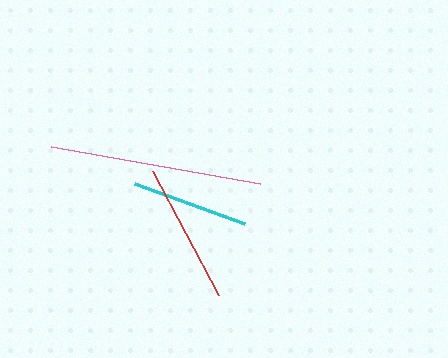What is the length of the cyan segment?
The cyan segment is approximately 117 pixels long.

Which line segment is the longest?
The pink line is the longest at approximately 212 pixels.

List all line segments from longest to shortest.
From longest to shortest: pink, red, cyan.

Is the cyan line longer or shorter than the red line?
The red line is longer than the cyan line.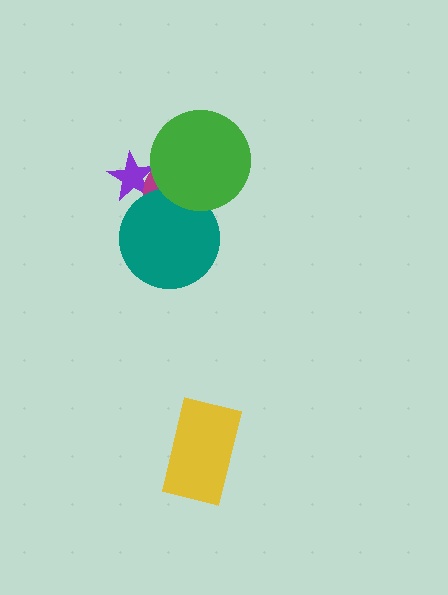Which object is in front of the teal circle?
The green circle is in front of the teal circle.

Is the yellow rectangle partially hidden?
No, no other shape covers it.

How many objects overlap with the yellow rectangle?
0 objects overlap with the yellow rectangle.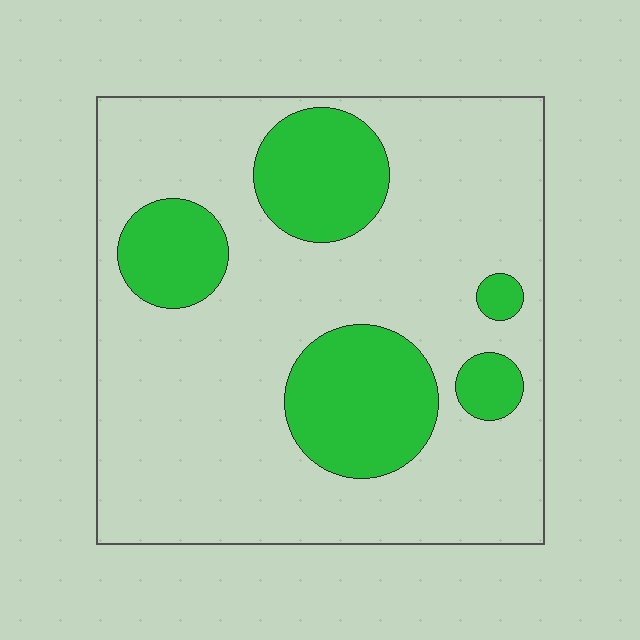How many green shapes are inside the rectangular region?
5.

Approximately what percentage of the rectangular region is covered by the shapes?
Approximately 25%.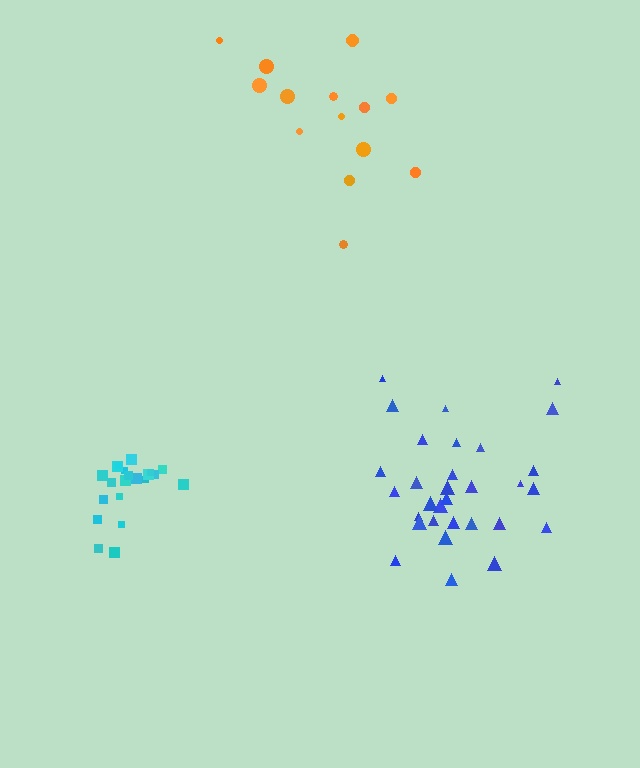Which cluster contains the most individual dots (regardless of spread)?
Blue (31).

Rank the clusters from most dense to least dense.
cyan, blue, orange.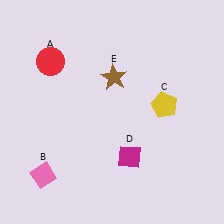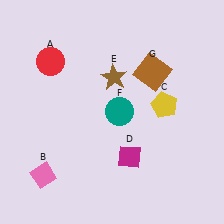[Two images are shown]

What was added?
A teal circle (F), a brown square (G) were added in Image 2.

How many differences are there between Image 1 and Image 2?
There are 2 differences between the two images.